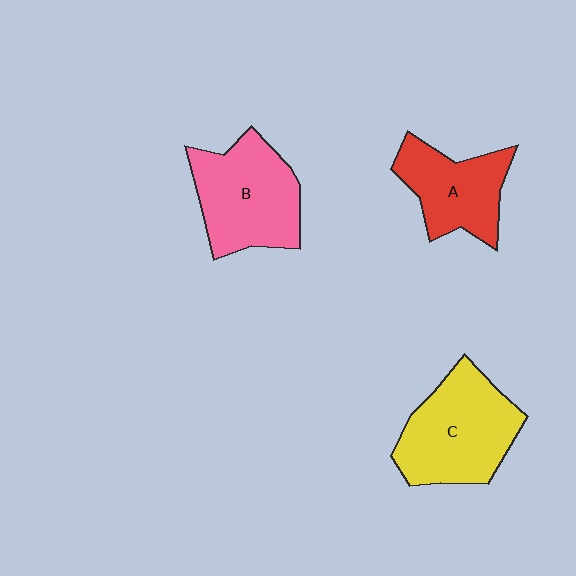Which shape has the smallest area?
Shape A (red).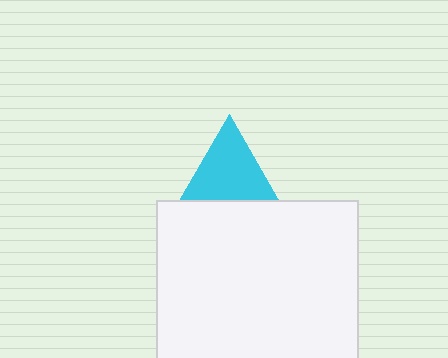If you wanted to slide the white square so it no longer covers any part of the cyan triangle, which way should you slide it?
Slide it down — that is the most direct way to separate the two shapes.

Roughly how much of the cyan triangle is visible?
About half of it is visible (roughly 57%).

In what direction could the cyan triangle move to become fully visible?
The cyan triangle could move up. That would shift it out from behind the white square entirely.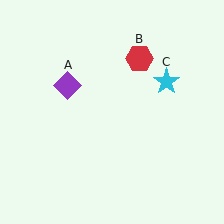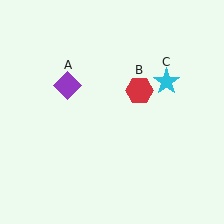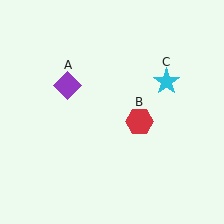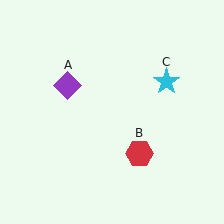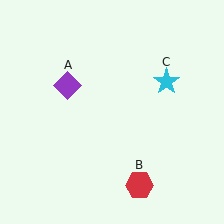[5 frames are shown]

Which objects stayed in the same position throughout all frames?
Purple diamond (object A) and cyan star (object C) remained stationary.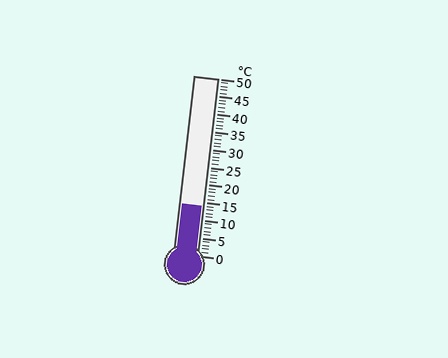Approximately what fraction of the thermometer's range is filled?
The thermometer is filled to approximately 30% of its range.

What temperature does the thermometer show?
The thermometer shows approximately 14°C.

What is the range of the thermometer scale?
The thermometer scale ranges from 0°C to 50°C.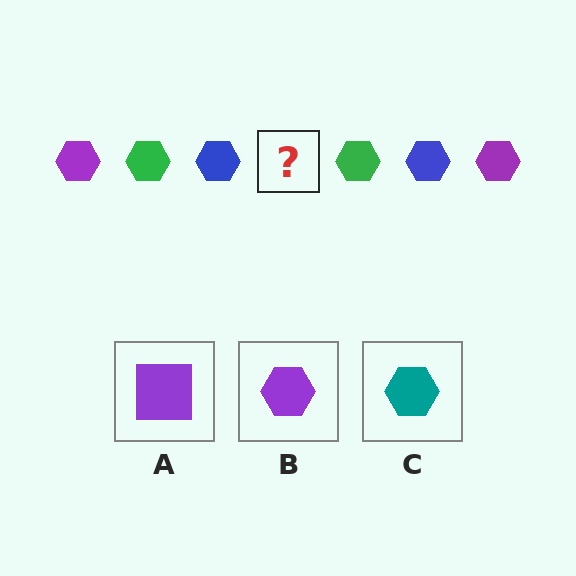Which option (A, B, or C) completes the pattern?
B.